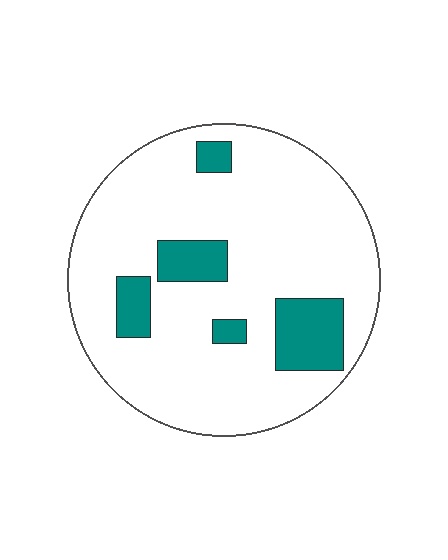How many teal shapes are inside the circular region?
5.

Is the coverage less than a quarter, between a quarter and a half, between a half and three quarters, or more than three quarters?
Less than a quarter.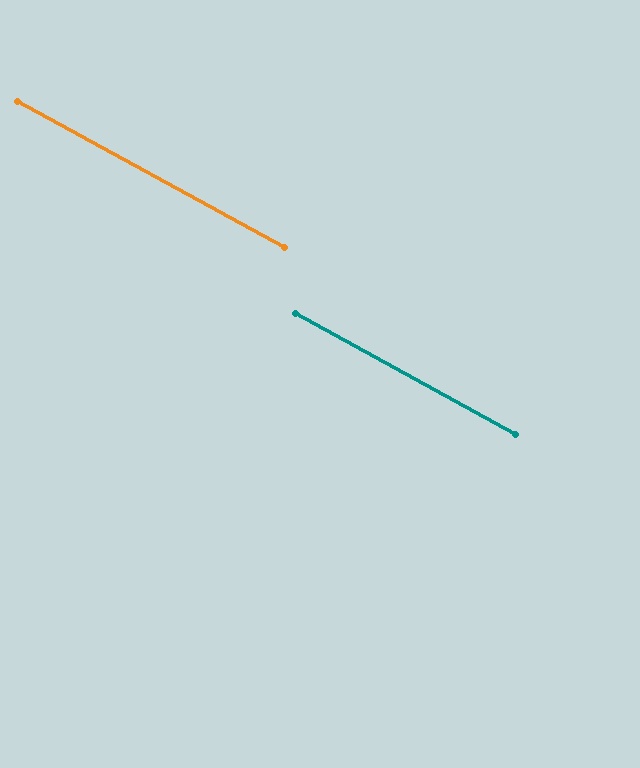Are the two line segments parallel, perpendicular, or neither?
Parallel — their directions differ by only 0.0°.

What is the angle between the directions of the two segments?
Approximately 0 degrees.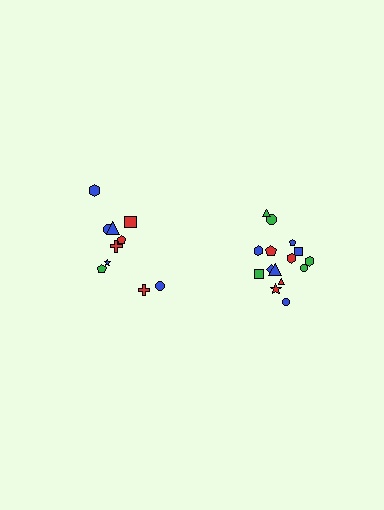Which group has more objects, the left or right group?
The right group.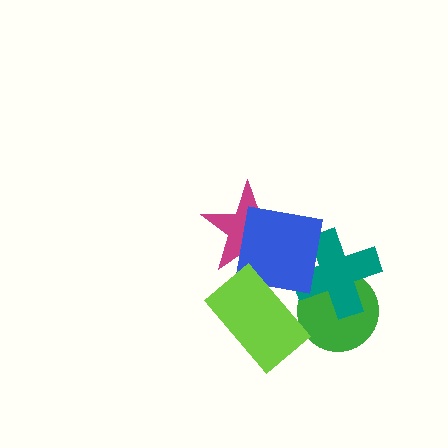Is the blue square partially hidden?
Yes, it is partially covered by another shape.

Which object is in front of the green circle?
The teal cross is in front of the green circle.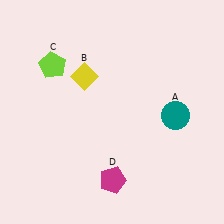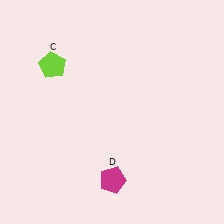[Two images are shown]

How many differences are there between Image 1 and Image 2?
There are 2 differences between the two images.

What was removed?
The teal circle (A), the yellow diamond (B) were removed in Image 2.